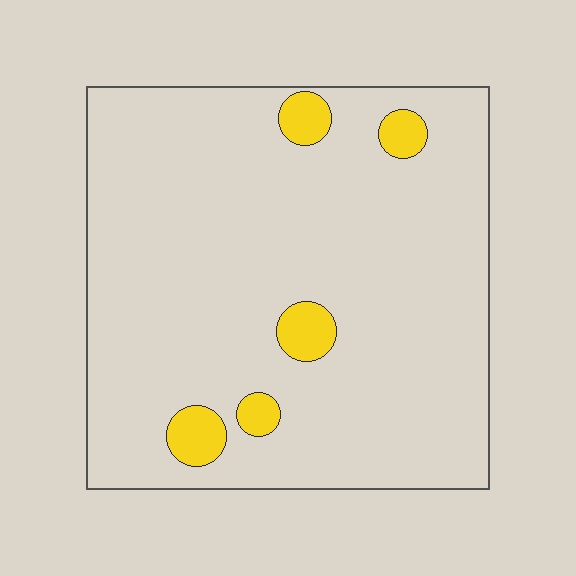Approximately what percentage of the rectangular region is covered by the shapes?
Approximately 5%.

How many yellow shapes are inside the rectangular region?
5.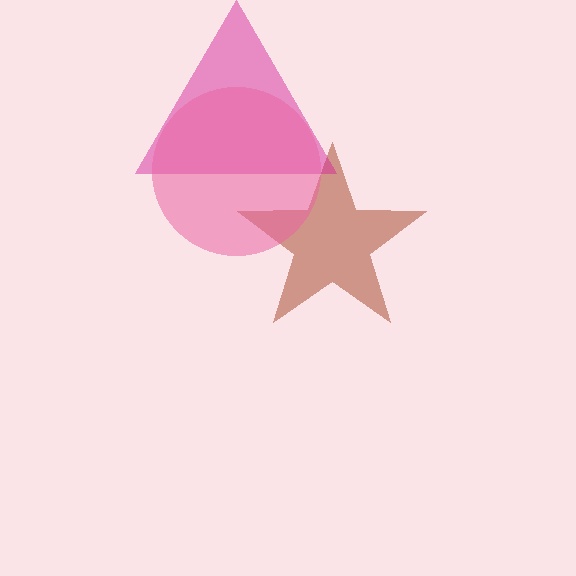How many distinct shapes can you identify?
There are 3 distinct shapes: a brown star, a magenta triangle, a pink circle.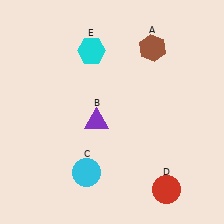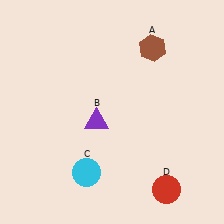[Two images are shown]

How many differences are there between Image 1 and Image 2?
There is 1 difference between the two images.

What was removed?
The cyan hexagon (E) was removed in Image 2.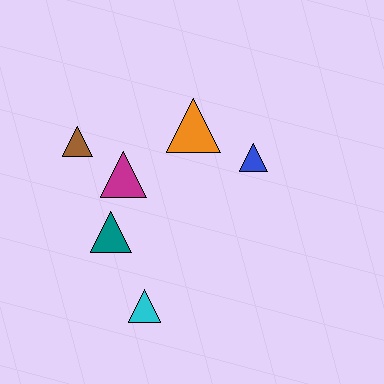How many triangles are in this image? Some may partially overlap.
There are 6 triangles.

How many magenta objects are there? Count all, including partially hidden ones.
There is 1 magenta object.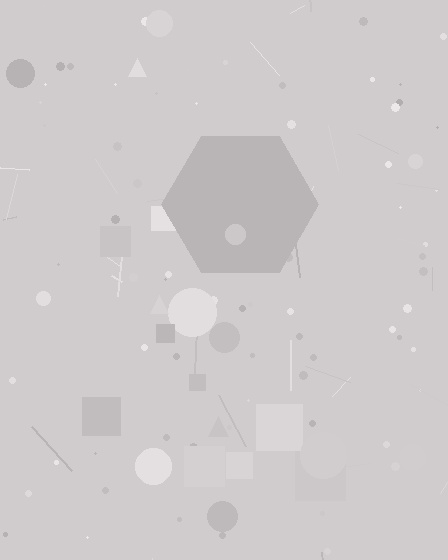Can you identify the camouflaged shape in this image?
The camouflaged shape is a hexagon.